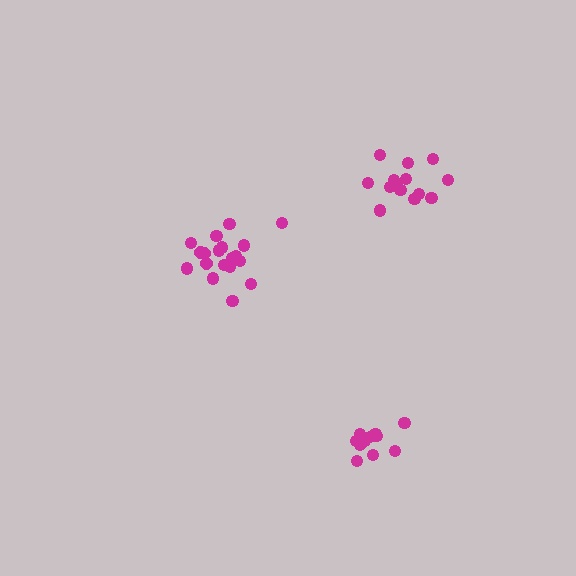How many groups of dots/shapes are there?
There are 3 groups.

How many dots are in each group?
Group 1: 19 dots, Group 2: 15 dots, Group 3: 13 dots (47 total).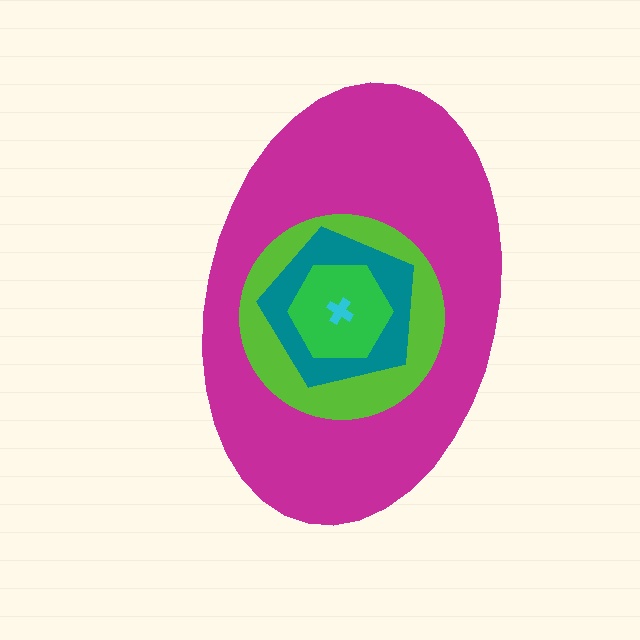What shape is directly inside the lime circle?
The teal pentagon.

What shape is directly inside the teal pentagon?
The green hexagon.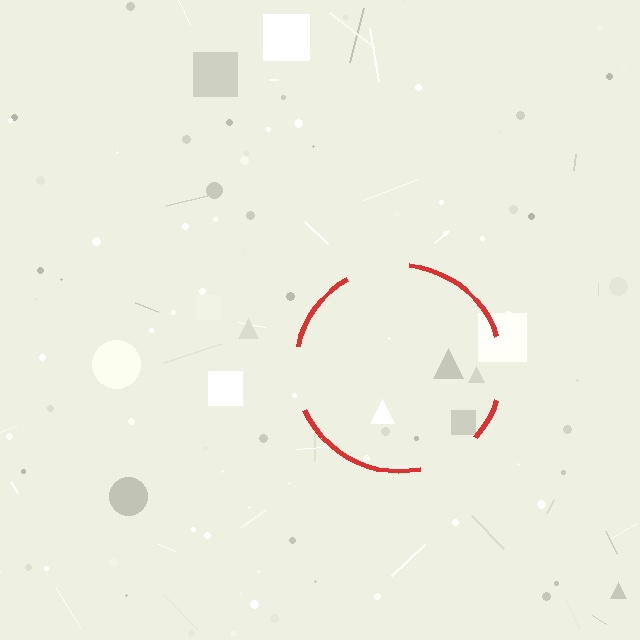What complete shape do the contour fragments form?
The contour fragments form a circle.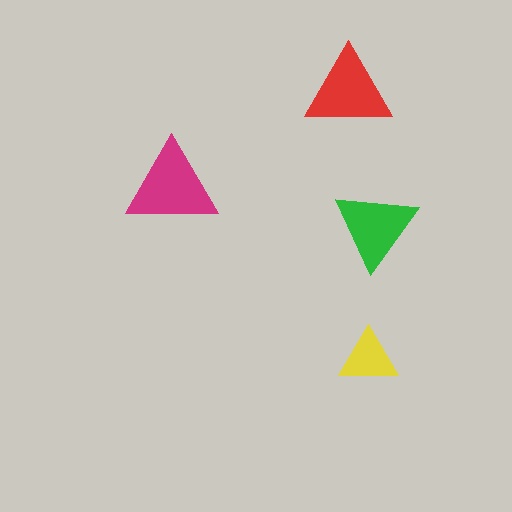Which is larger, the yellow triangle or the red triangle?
The red one.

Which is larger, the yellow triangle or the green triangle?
The green one.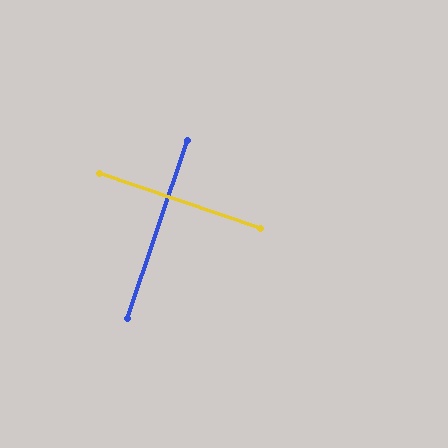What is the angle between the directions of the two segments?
Approximately 90 degrees.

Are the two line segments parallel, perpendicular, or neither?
Perpendicular — they meet at approximately 90°.